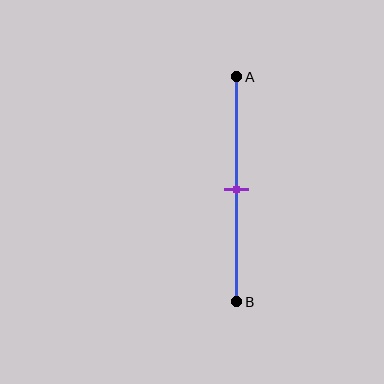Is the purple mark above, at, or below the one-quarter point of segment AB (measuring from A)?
The purple mark is below the one-quarter point of segment AB.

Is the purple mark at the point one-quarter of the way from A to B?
No, the mark is at about 50% from A, not at the 25% one-quarter point.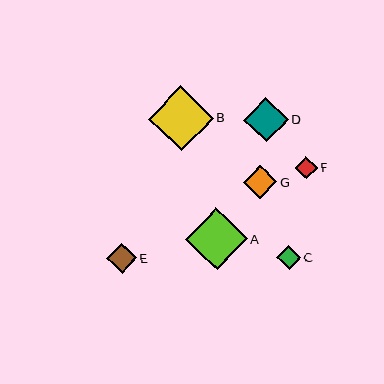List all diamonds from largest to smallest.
From largest to smallest: B, A, D, G, E, C, F.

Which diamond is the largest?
Diamond B is the largest with a size of approximately 65 pixels.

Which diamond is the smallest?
Diamond F is the smallest with a size of approximately 23 pixels.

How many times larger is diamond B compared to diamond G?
Diamond B is approximately 1.9 times the size of diamond G.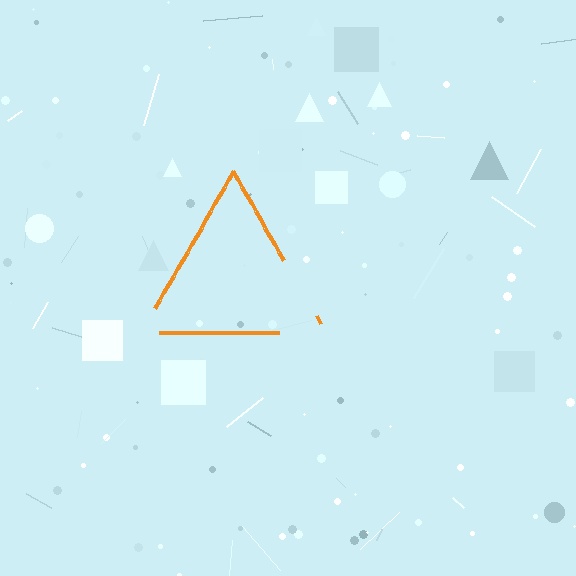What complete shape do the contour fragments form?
The contour fragments form a triangle.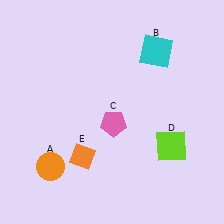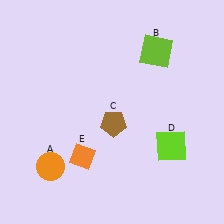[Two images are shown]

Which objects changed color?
B changed from cyan to lime. C changed from pink to brown.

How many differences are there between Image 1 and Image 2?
There are 2 differences between the two images.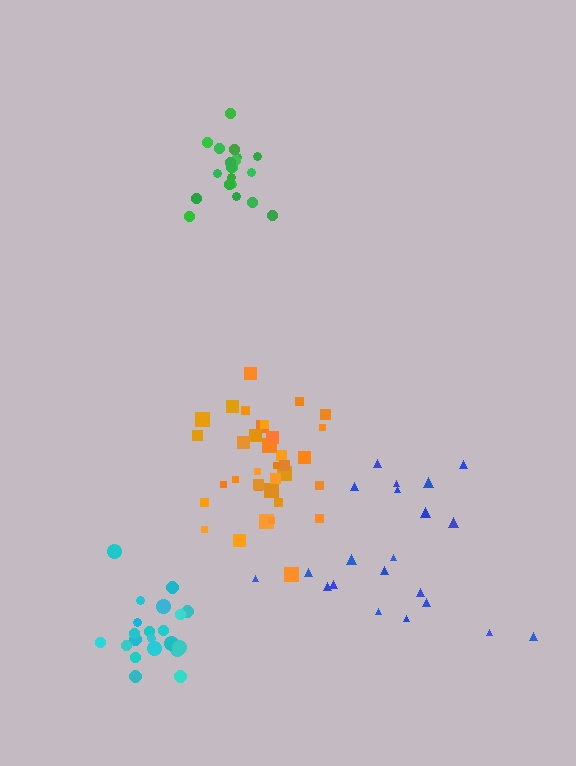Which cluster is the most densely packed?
Green.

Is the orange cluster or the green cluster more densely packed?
Green.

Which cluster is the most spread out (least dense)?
Blue.